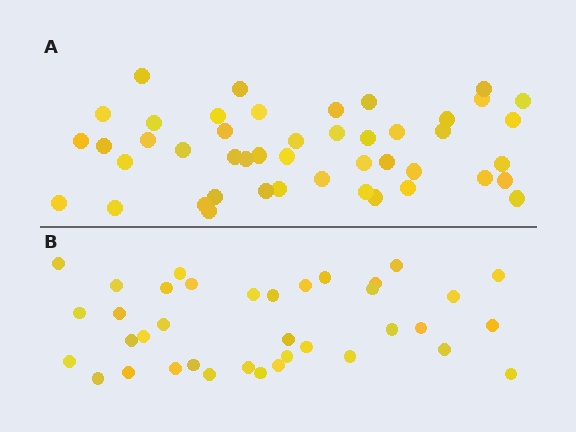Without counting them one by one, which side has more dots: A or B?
Region A (the top region) has more dots.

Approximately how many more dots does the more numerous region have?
Region A has roughly 8 or so more dots than region B.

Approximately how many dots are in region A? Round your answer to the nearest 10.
About 50 dots. (The exact count is 46, which rounds to 50.)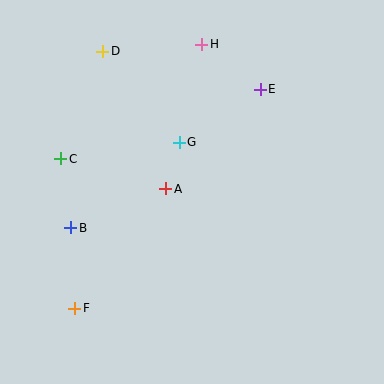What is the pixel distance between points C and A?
The distance between C and A is 109 pixels.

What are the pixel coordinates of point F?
Point F is at (75, 308).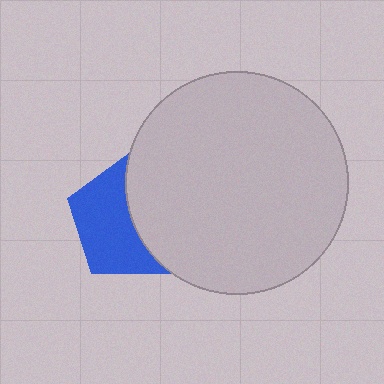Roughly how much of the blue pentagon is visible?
About half of it is visible (roughly 55%).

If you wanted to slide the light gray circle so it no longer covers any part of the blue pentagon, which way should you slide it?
Slide it right — that is the most direct way to separate the two shapes.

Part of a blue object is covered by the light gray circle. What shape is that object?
It is a pentagon.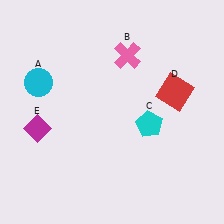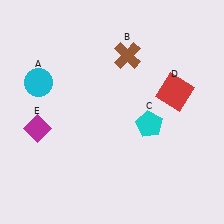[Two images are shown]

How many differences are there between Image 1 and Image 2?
There is 1 difference between the two images.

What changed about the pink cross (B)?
In Image 1, B is pink. In Image 2, it changed to brown.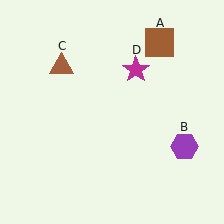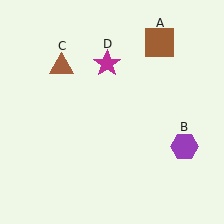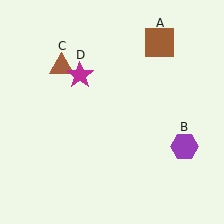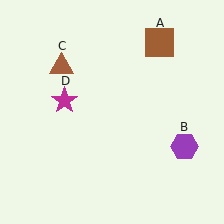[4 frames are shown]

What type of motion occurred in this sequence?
The magenta star (object D) rotated counterclockwise around the center of the scene.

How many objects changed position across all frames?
1 object changed position: magenta star (object D).